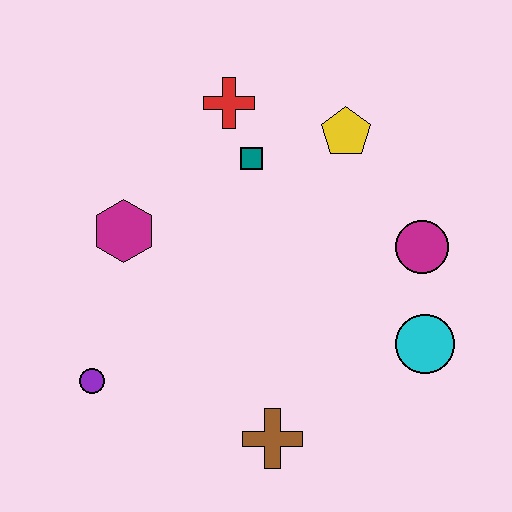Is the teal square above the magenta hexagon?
Yes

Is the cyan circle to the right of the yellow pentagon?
Yes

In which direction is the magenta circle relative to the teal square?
The magenta circle is to the right of the teal square.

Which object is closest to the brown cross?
The cyan circle is closest to the brown cross.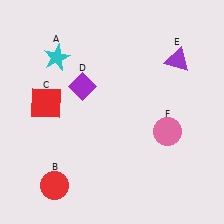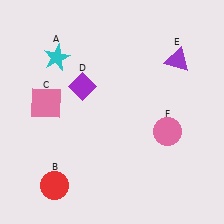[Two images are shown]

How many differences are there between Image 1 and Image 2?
There is 1 difference between the two images.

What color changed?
The square (C) changed from red in Image 1 to pink in Image 2.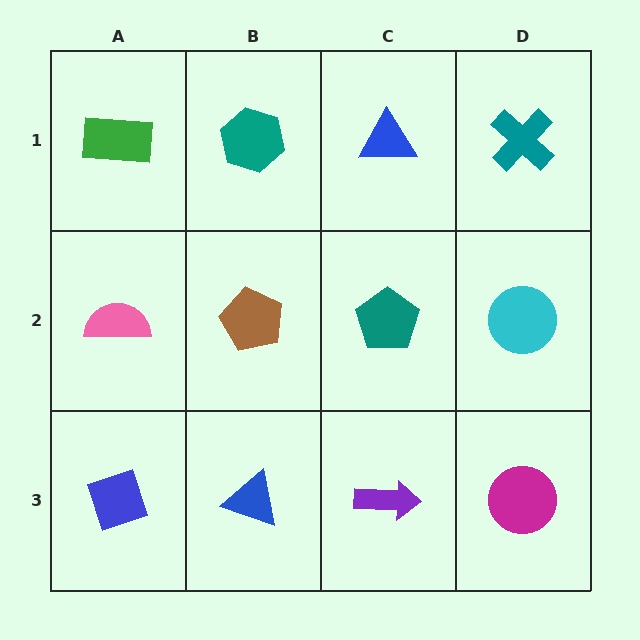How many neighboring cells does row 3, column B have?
3.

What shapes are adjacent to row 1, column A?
A pink semicircle (row 2, column A), a teal hexagon (row 1, column B).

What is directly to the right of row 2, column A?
A brown pentagon.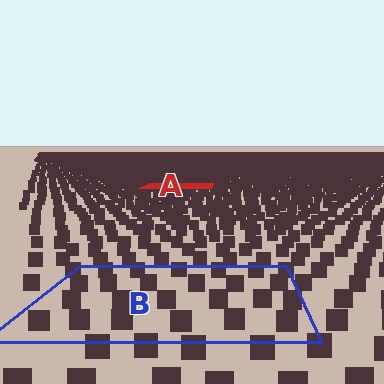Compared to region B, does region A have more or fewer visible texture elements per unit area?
Region A has more texture elements per unit area — they are packed more densely because it is farther away.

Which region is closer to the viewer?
Region B is closer. The texture elements there are larger and more spread out.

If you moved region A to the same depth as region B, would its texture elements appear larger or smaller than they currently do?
They would appear larger. At a closer depth, the same texture elements are projected at a bigger on-screen size.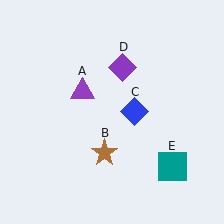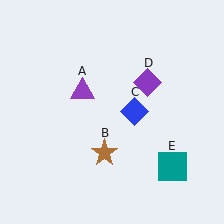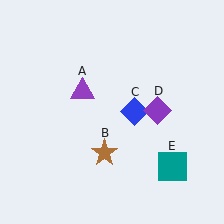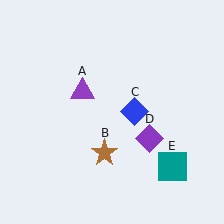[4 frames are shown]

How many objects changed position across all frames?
1 object changed position: purple diamond (object D).